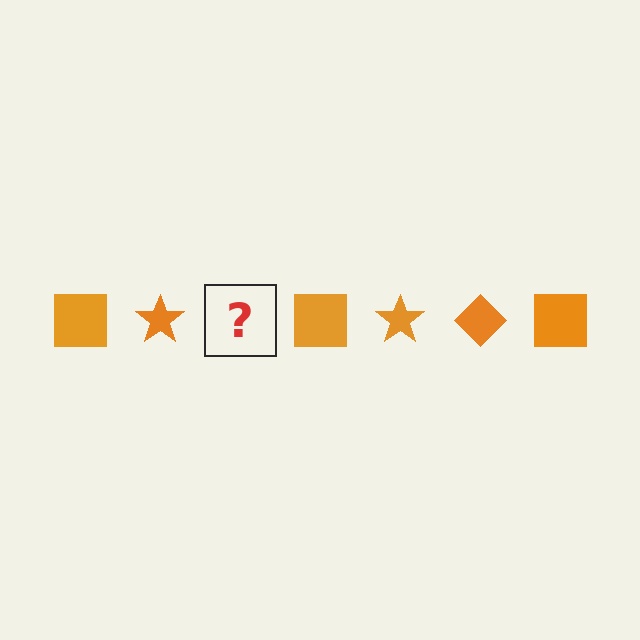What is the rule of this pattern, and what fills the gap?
The rule is that the pattern cycles through square, star, diamond shapes in orange. The gap should be filled with an orange diamond.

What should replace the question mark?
The question mark should be replaced with an orange diamond.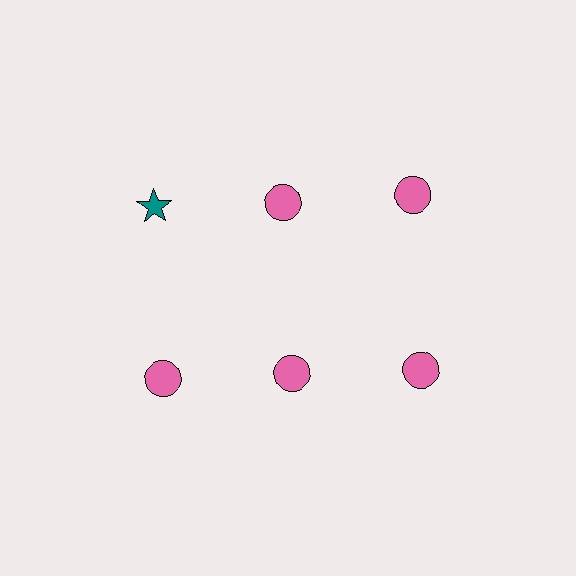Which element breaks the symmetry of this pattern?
The teal star in the top row, leftmost column breaks the symmetry. All other shapes are pink circles.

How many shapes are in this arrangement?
There are 6 shapes arranged in a grid pattern.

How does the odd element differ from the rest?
It differs in both color (teal instead of pink) and shape (star instead of circle).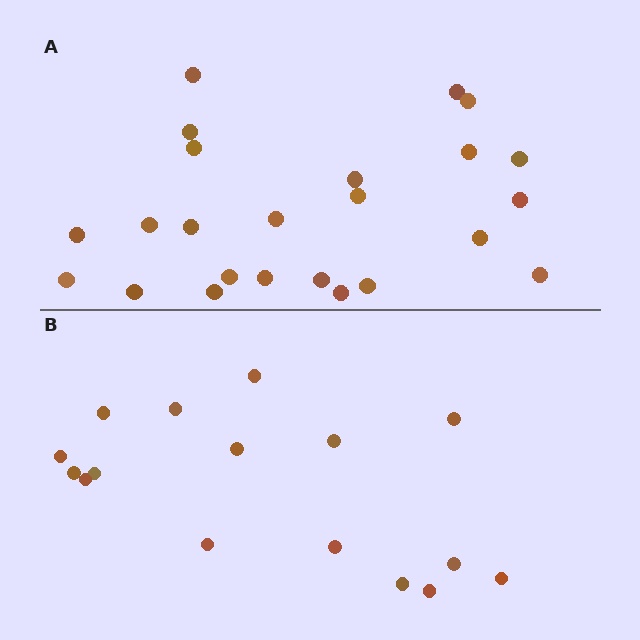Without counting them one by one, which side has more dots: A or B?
Region A (the top region) has more dots.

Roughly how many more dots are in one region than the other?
Region A has roughly 8 or so more dots than region B.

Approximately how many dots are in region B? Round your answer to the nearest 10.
About 20 dots. (The exact count is 16, which rounds to 20.)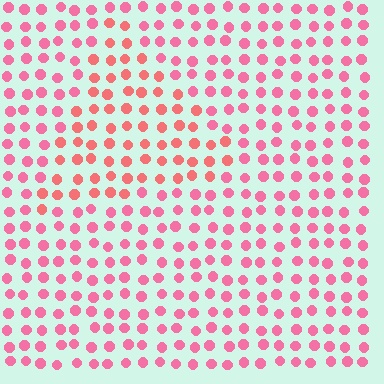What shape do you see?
I see a triangle.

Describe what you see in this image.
The image is filled with small pink elements in a uniform arrangement. A triangle-shaped region is visible where the elements are tinted to a slightly different hue, forming a subtle color boundary.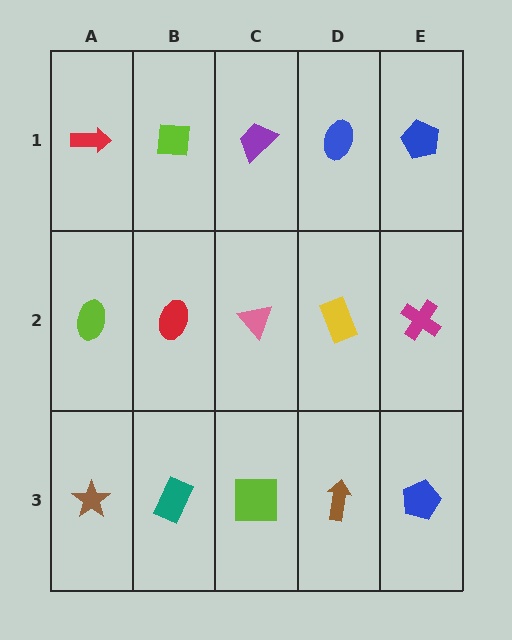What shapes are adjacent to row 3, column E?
A magenta cross (row 2, column E), a brown arrow (row 3, column D).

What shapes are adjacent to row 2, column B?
A lime square (row 1, column B), a teal rectangle (row 3, column B), a lime ellipse (row 2, column A), a pink triangle (row 2, column C).